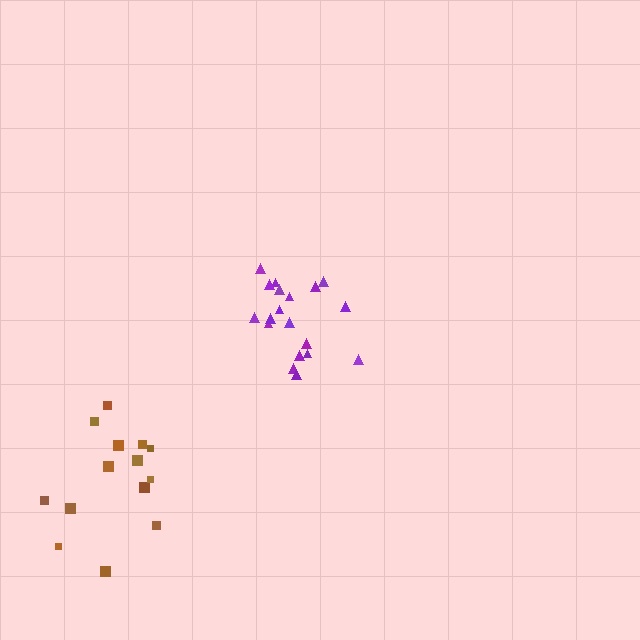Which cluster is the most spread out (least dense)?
Brown.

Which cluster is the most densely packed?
Purple.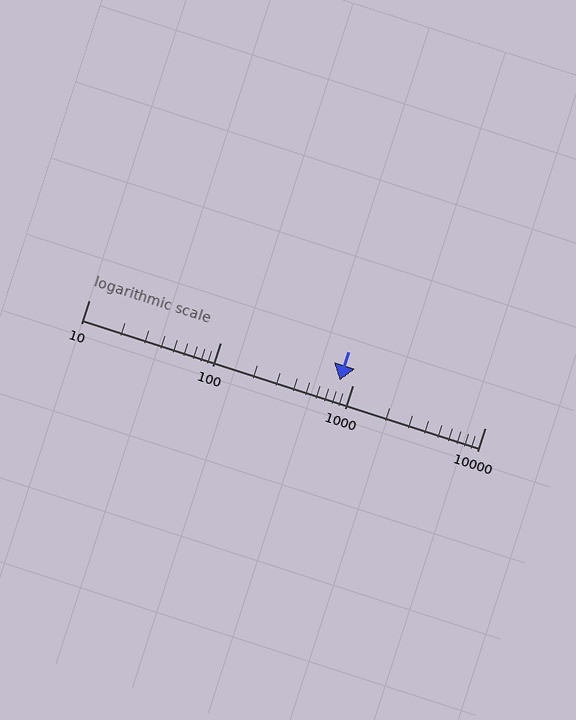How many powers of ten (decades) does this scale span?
The scale spans 3 decades, from 10 to 10000.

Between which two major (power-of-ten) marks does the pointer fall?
The pointer is between 100 and 1000.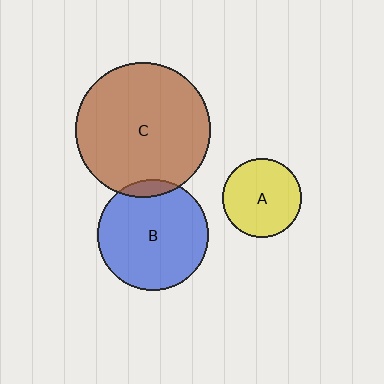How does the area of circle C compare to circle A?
Approximately 2.9 times.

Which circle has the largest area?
Circle C (brown).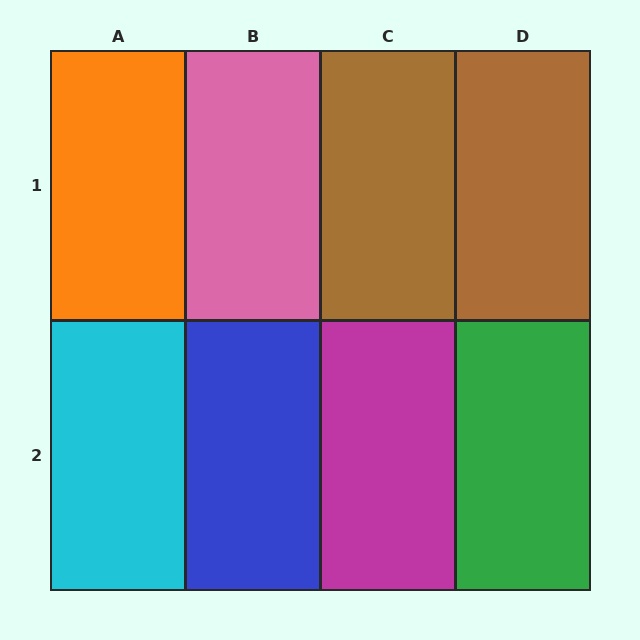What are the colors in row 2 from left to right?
Cyan, blue, magenta, green.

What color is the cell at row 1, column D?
Brown.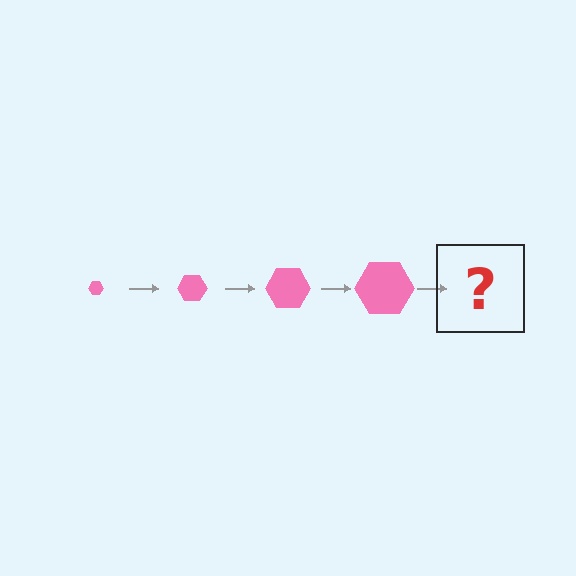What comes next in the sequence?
The next element should be a pink hexagon, larger than the previous one.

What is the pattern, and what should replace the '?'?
The pattern is that the hexagon gets progressively larger each step. The '?' should be a pink hexagon, larger than the previous one.